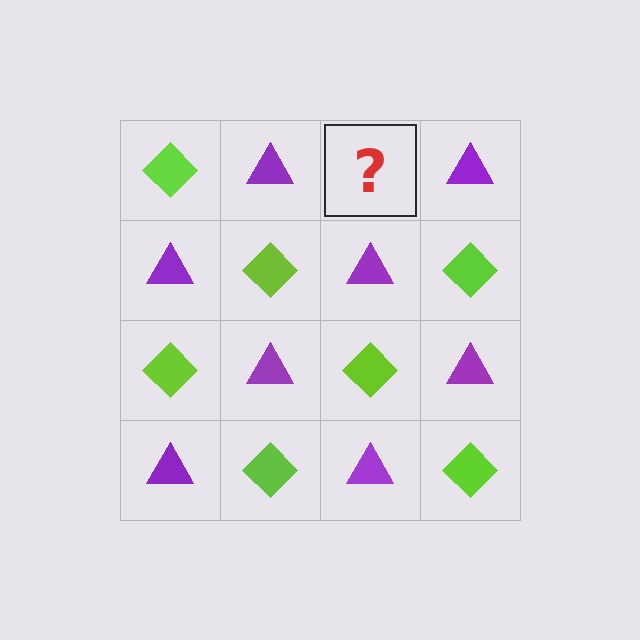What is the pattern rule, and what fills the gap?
The rule is that it alternates lime diamond and purple triangle in a checkerboard pattern. The gap should be filled with a lime diamond.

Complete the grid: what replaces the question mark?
The question mark should be replaced with a lime diamond.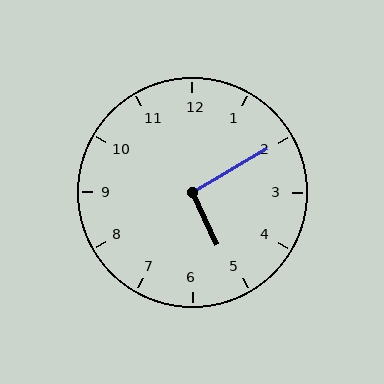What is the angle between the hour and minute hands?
Approximately 95 degrees.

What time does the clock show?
5:10.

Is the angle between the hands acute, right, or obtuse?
It is right.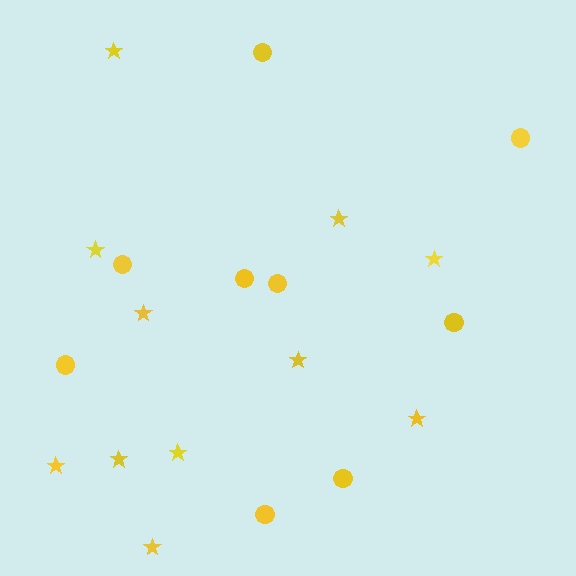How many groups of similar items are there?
There are 2 groups: one group of stars (11) and one group of circles (9).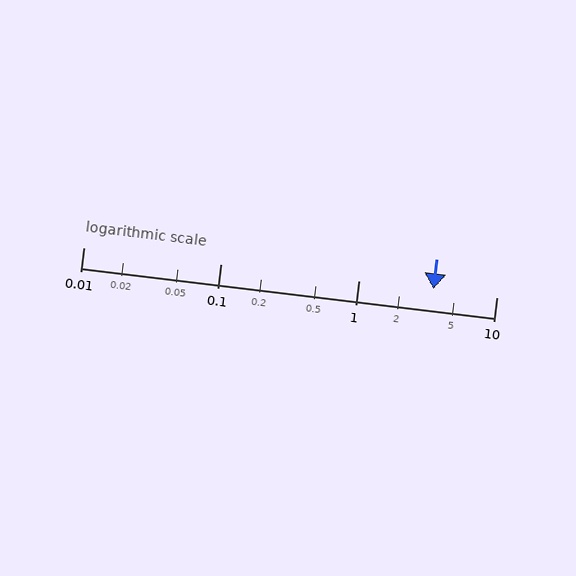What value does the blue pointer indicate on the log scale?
The pointer indicates approximately 3.5.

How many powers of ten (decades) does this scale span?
The scale spans 3 decades, from 0.01 to 10.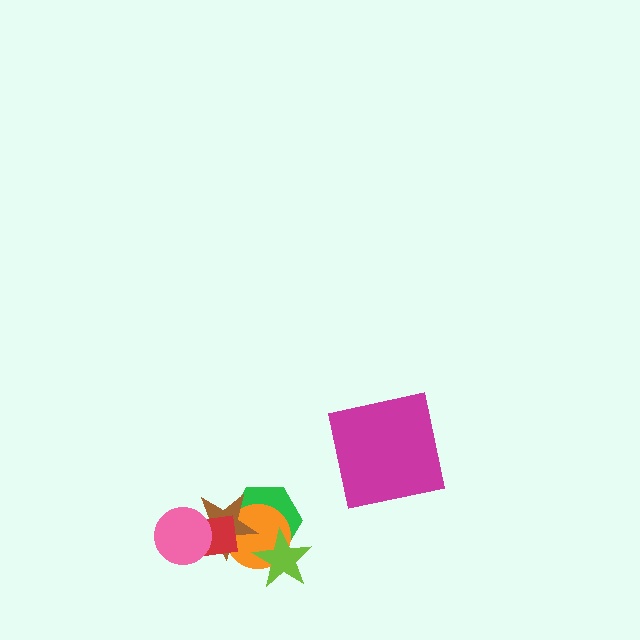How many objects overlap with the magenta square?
0 objects overlap with the magenta square.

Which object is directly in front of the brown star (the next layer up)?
The red square is directly in front of the brown star.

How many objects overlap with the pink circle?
2 objects overlap with the pink circle.